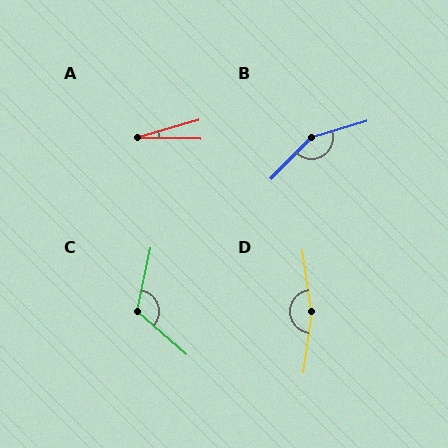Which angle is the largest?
D, at approximately 164 degrees.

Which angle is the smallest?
A, at approximately 18 degrees.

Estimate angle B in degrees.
Approximately 151 degrees.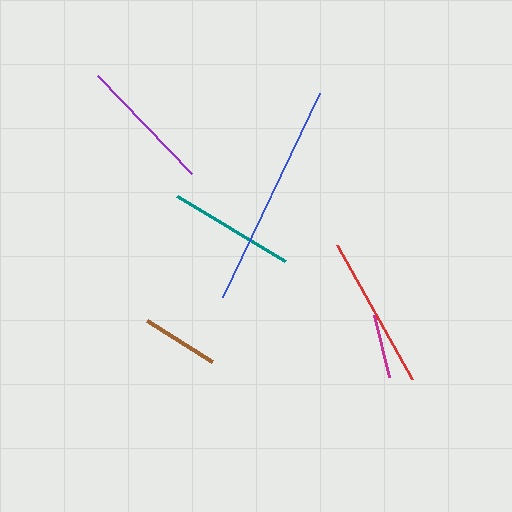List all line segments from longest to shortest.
From longest to shortest: blue, red, purple, teal, brown, magenta.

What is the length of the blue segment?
The blue segment is approximately 225 pixels long.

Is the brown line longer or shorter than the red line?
The red line is longer than the brown line.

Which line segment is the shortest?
The magenta line is the shortest at approximately 64 pixels.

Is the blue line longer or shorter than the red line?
The blue line is longer than the red line.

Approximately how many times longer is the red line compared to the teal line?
The red line is approximately 1.2 times the length of the teal line.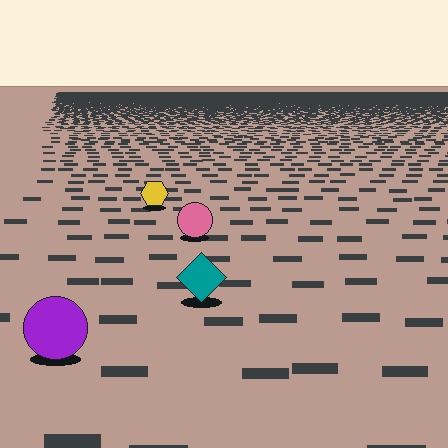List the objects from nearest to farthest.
From nearest to farthest: the purple circle, the teal diamond, the pink circle, the yellow hexagon.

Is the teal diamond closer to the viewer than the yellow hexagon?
Yes. The teal diamond is closer — you can tell from the texture gradient: the ground texture is coarser near it.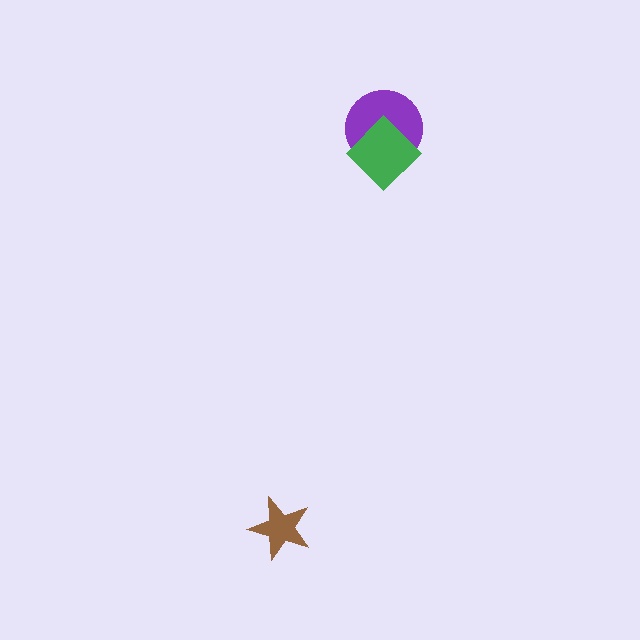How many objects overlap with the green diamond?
1 object overlaps with the green diamond.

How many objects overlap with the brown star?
0 objects overlap with the brown star.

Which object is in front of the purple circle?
The green diamond is in front of the purple circle.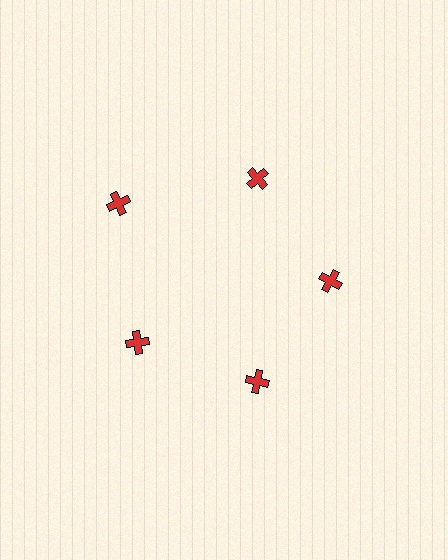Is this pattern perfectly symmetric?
No. The 5 red crosses are arranged in a ring, but one element near the 10 o'clock position is pushed outward from the center, breaking the 5-fold rotational symmetry.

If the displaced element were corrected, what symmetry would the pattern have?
It would have 5-fold rotational symmetry — the pattern would map onto itself every 72 degrees.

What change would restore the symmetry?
The symmetry would be restored by moving it inward, back onto the ring so that all 5 crosses sit at equal angles and equal distance from the center.